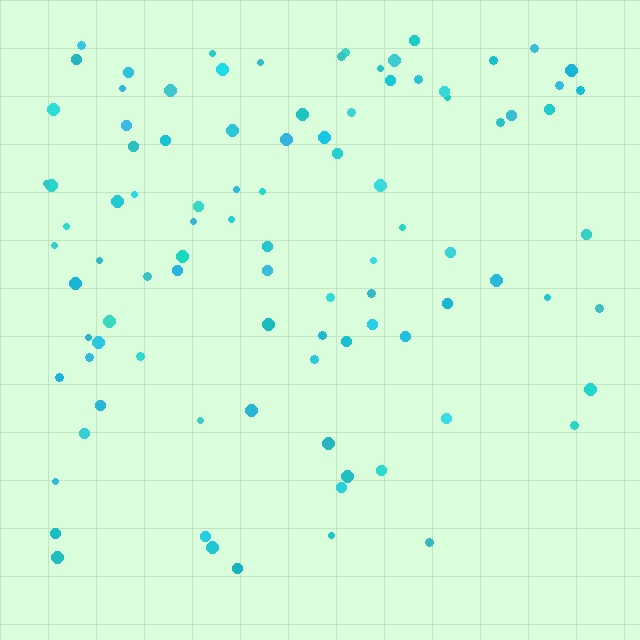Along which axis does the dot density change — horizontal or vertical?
Vertical.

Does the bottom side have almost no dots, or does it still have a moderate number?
Still a moderate number, just noticeably fewer than the top.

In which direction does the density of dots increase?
From bottom to top, with the top side densest.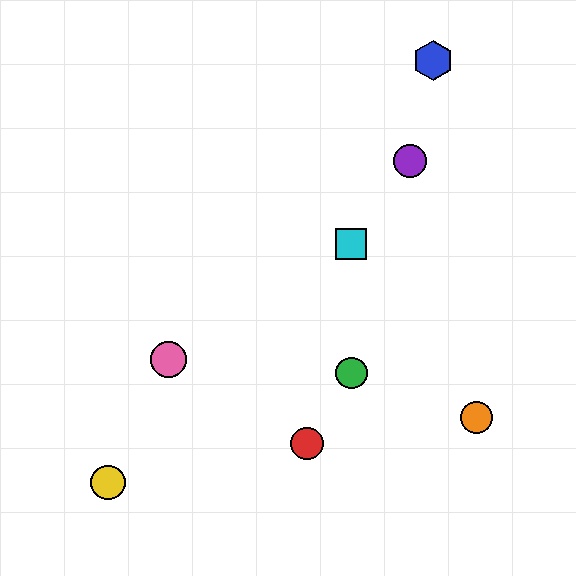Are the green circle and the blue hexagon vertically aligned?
No, the green circle is at x≈351 and the blue hexagon is at x≈433.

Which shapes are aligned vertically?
The green circle, the cyan square are aligned vertically.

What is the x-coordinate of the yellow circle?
The yellow circle is at x≈108.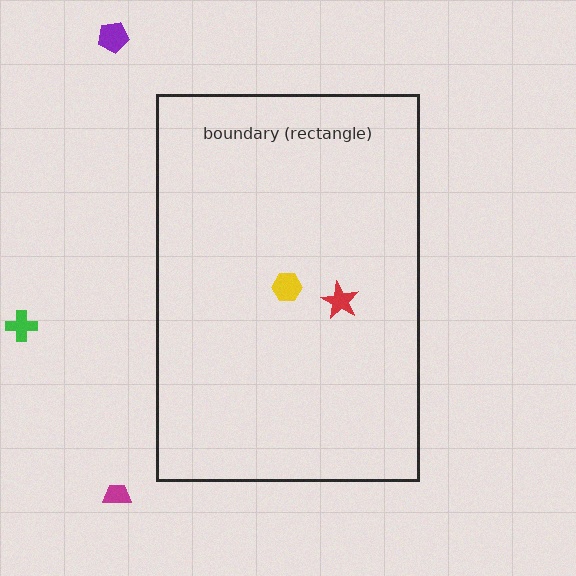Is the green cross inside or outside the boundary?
Outside.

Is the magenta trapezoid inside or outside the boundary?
Outside.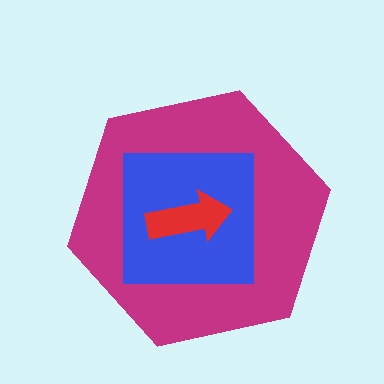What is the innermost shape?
The red arrow.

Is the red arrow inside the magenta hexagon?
Yes.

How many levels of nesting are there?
3.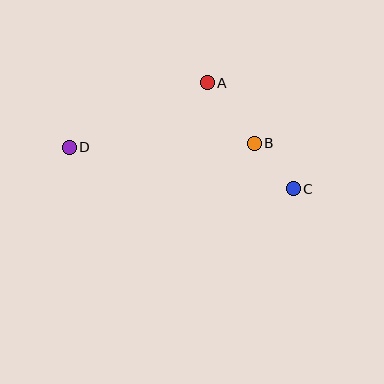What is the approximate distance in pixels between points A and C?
The distance between A and C is approximately 137 pixels.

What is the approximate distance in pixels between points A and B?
The distance between A and B is approximately 77 pixels.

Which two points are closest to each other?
Points B and C are closest to each other.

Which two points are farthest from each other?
Points C and D are farthest from each other.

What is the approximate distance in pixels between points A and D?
The distance between A and D is approximately 152 pixels.